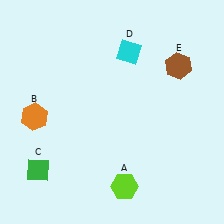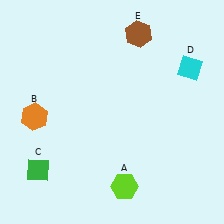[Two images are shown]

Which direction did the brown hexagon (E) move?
The brown hexagon (E) moved left.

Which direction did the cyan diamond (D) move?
The cyan diamond (D) moved right.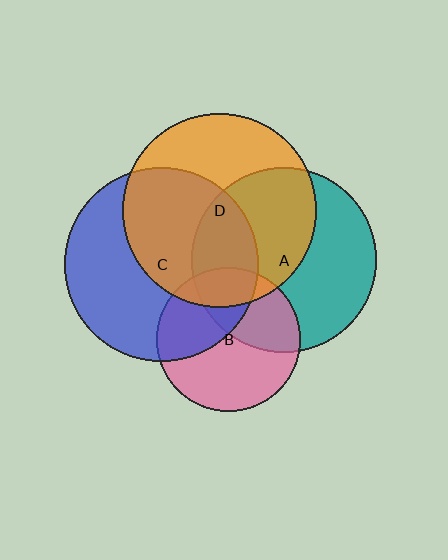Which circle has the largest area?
Circle C (blue).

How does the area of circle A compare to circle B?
Approximately 1.6 times.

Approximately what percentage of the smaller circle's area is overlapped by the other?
Approximately 50%.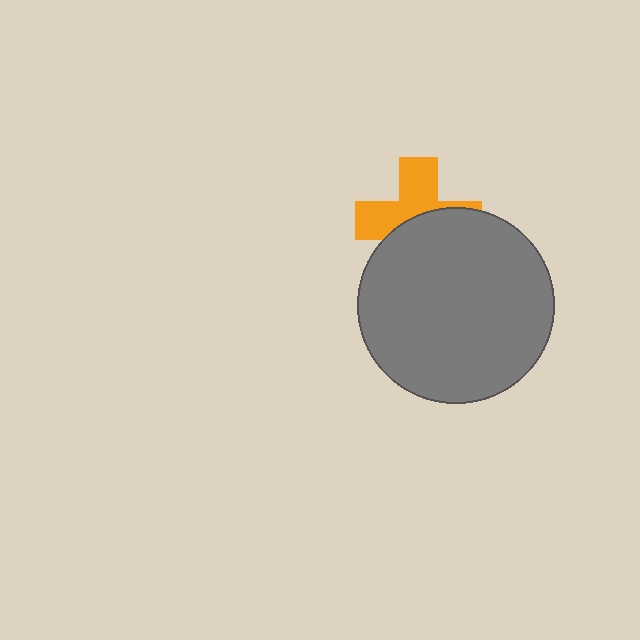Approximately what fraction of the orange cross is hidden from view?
Roughly 51% of the orange cross is hidden behind the gray circle.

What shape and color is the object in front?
The object in front is a gray circle.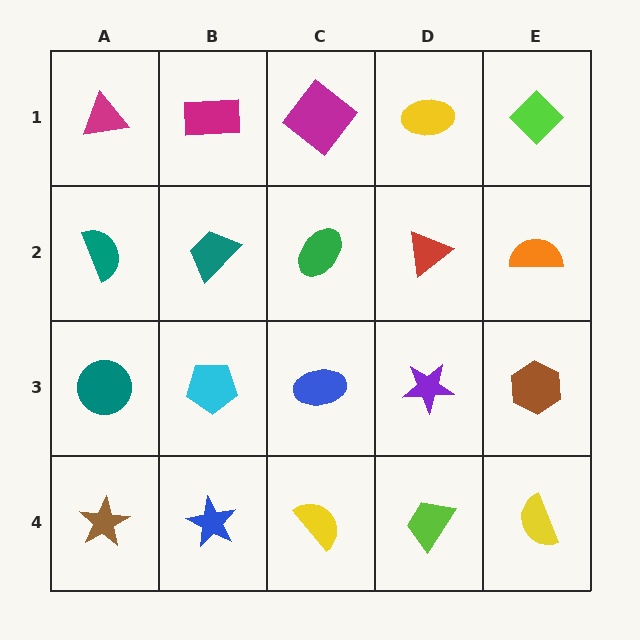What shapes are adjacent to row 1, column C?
A green ellipse (row 2, column C), a magenta rectangle (row 1, column B), a yellow ellipse (row 1, column D).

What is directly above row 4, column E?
A brown hexagon.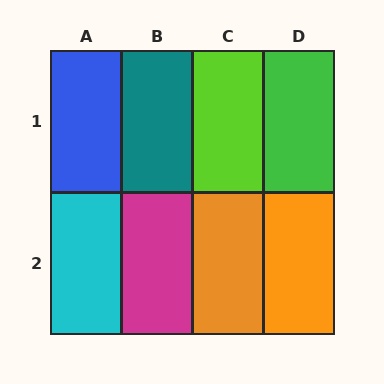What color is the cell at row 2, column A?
Cyan.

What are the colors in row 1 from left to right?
Blue, teal, lime, green.